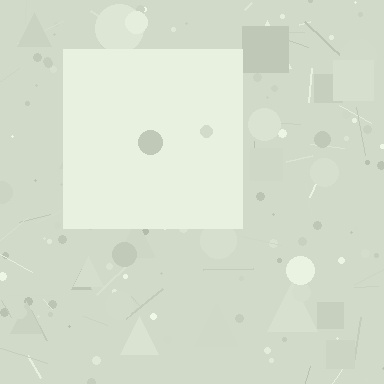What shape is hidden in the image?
A square is hidden in the image.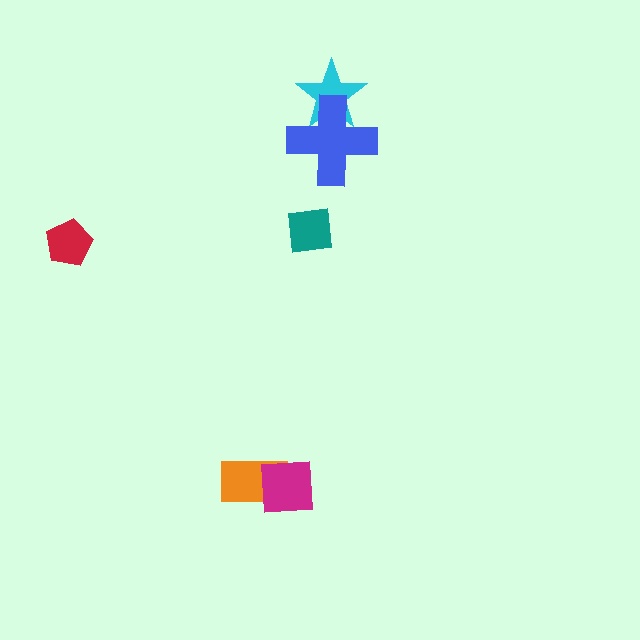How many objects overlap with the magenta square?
1 object overlaps with the magenta square.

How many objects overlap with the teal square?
0 objects overlap with the teal square.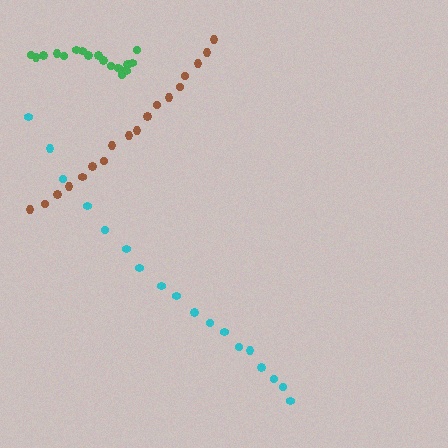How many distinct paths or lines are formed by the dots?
There are 3 distinct paths.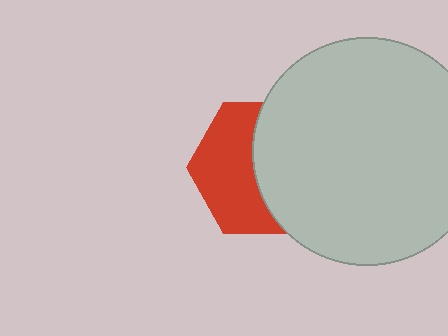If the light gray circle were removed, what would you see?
You would see the complete red hexagon.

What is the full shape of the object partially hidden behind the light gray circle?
The partially hidden object is a red hexagon.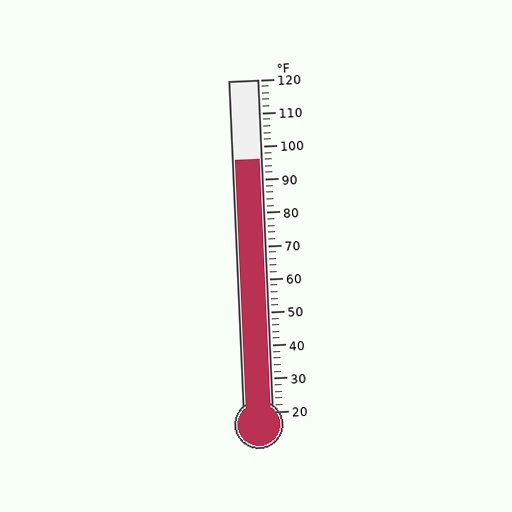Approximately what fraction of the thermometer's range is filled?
The thermometer is filled to approximately 75% of its range.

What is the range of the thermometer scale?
The thermometer scale ranges from 20°F to 120°F.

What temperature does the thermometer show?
The thermometer shows approximately 96°F.